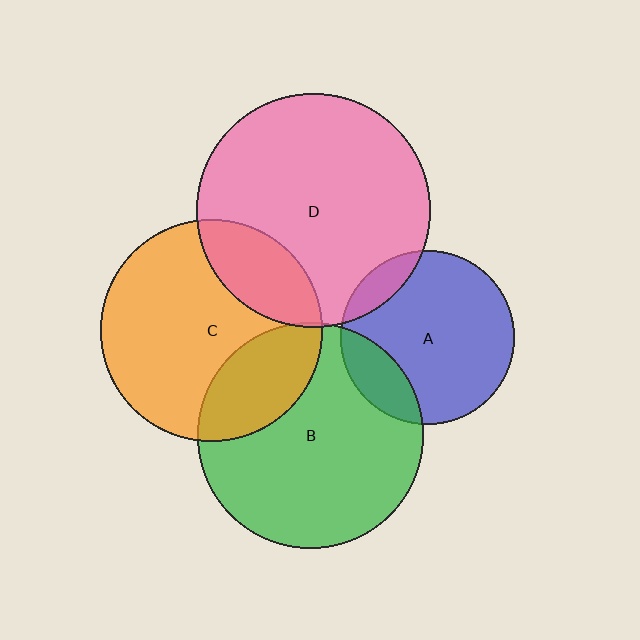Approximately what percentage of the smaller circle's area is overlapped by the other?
Approximately 15%.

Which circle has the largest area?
Circle D (pink).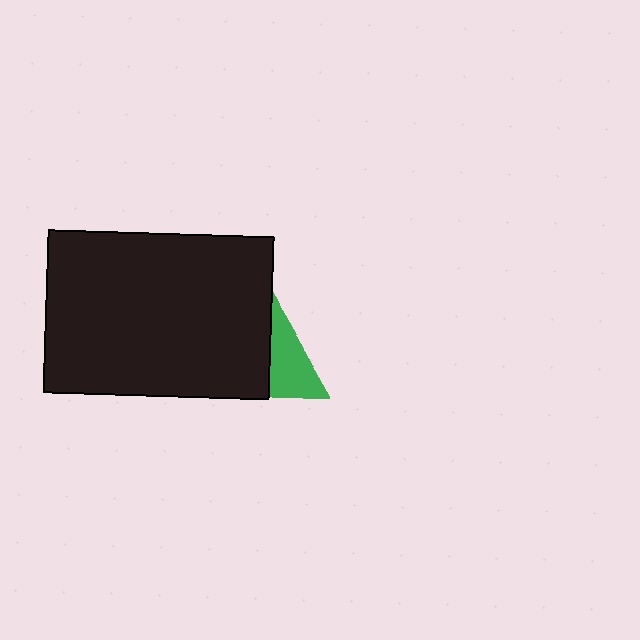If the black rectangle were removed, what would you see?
You would see the complete green triangle.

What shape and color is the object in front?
The object in front is a black rectangle.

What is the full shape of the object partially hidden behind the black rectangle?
The partially hidden object is a green triangle.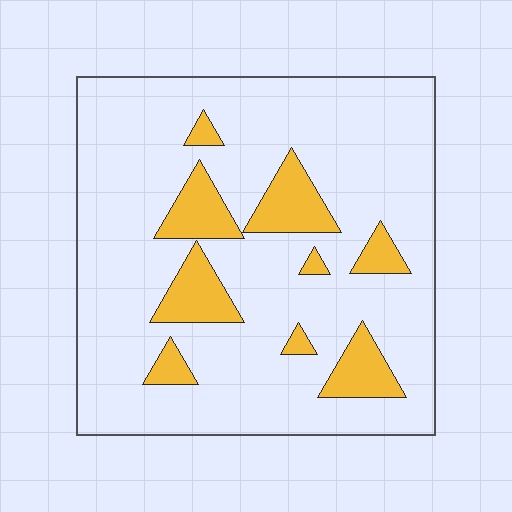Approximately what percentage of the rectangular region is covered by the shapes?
Approximately 15%.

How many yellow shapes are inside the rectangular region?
9.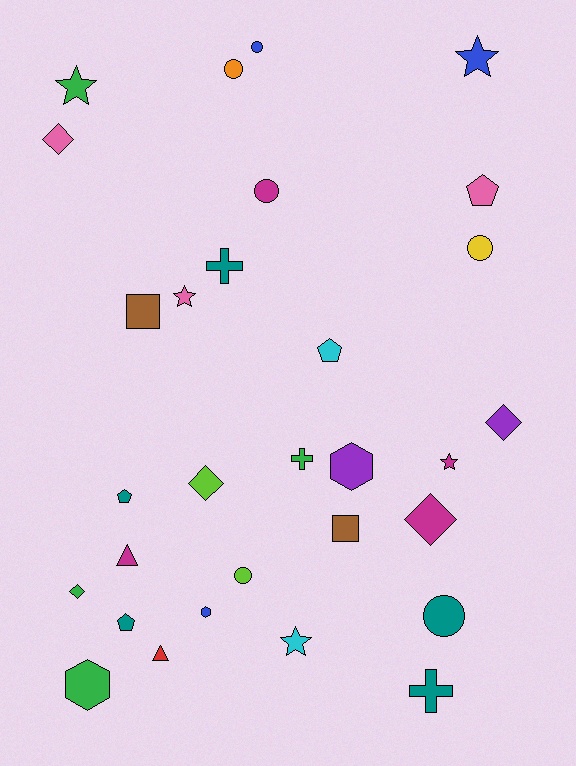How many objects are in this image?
There are 30 objects.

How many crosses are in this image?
There are 3 crosses.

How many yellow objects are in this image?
There is 1 yellow object.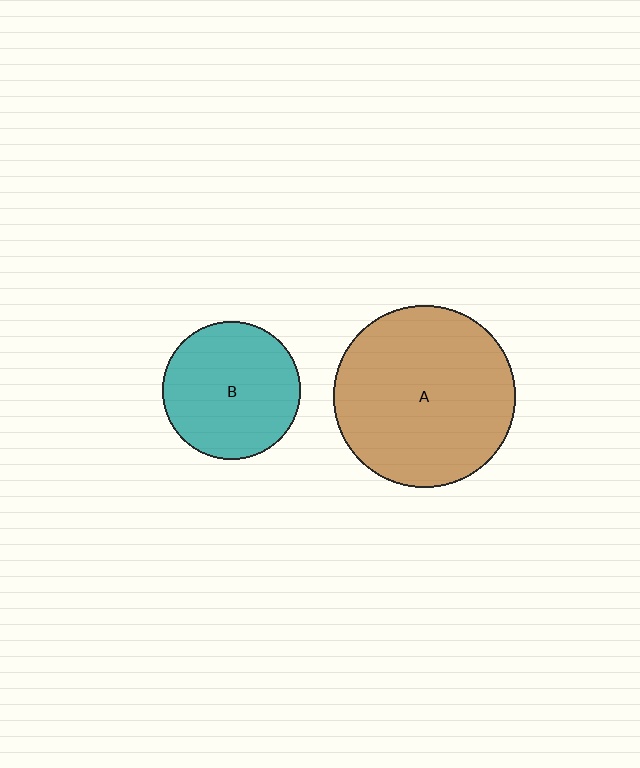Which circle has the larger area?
Circle A (brown).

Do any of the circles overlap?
No, none of the circles overlap.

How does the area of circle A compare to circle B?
Approximately 1.7 times.